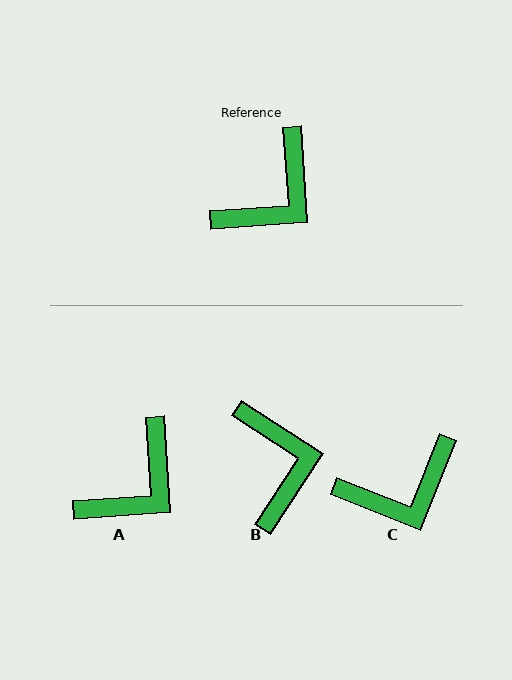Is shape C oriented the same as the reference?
No, it is off by about 25 degrees.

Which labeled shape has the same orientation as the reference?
A.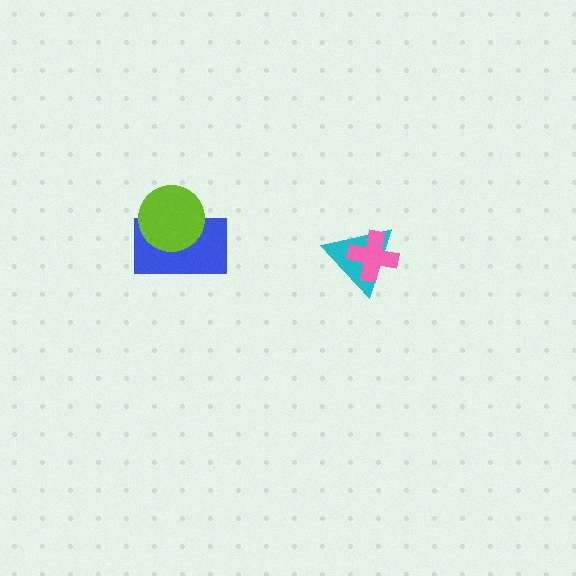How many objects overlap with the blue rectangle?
1 object overlaps with the blue rectangle.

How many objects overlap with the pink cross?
1 object overlaps with the pink cross.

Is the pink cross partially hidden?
No, no other shape covers it.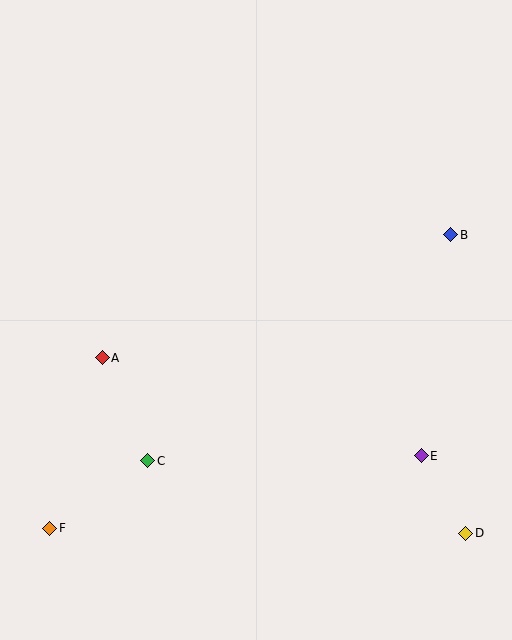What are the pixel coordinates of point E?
Point E is at (421, 456).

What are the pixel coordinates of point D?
Point D is at (466, 533).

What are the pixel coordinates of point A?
Point A is at (102, 358).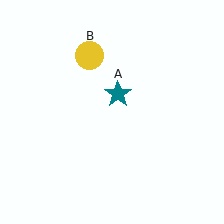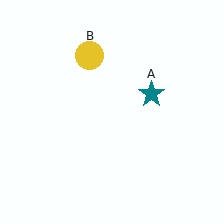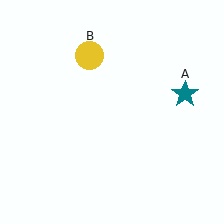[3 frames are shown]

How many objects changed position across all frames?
1 object changed position: teal star (object A).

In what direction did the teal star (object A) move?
The teal star (object A) moved right.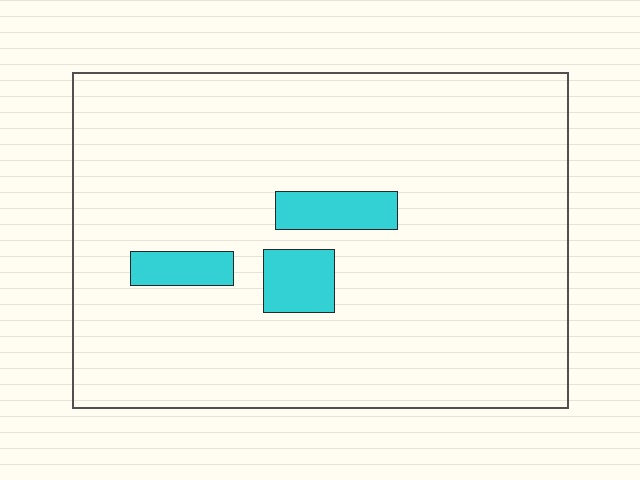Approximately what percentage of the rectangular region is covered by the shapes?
Approximately 10%.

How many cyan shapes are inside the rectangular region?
3.